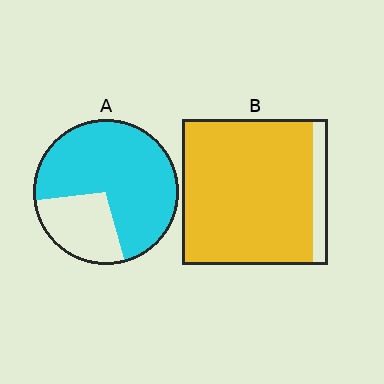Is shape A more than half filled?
Yes.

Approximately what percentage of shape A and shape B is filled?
A is approximately 75% and B is approximately 90%.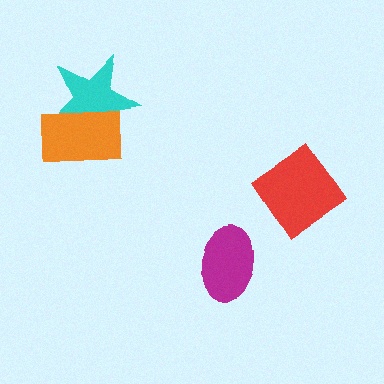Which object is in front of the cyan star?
The orange rectangle is in front of the cyan star.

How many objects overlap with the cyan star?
1 object overlaps with the cyan star.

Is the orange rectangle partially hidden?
No, no other shape covers it.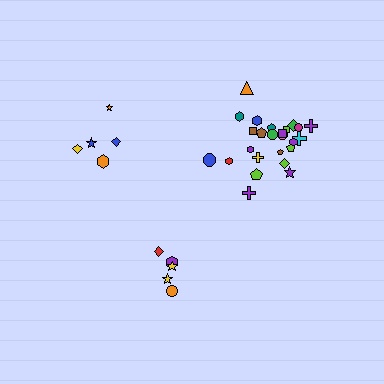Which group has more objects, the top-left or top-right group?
The top-right group.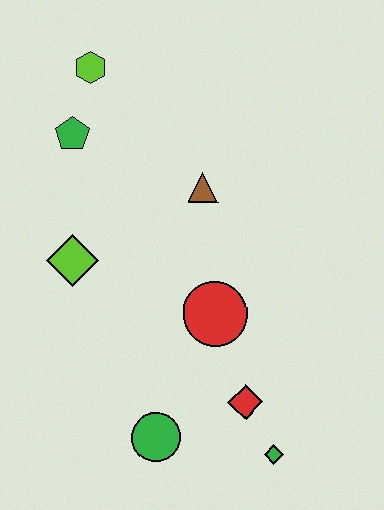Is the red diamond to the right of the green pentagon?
Yes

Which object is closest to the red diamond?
The green diamond is closest to the red diamond.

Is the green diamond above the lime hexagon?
No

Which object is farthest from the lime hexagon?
The green diamond is farthest from the lime hexagon.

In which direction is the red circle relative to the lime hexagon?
The red circle is below the lime hexagon.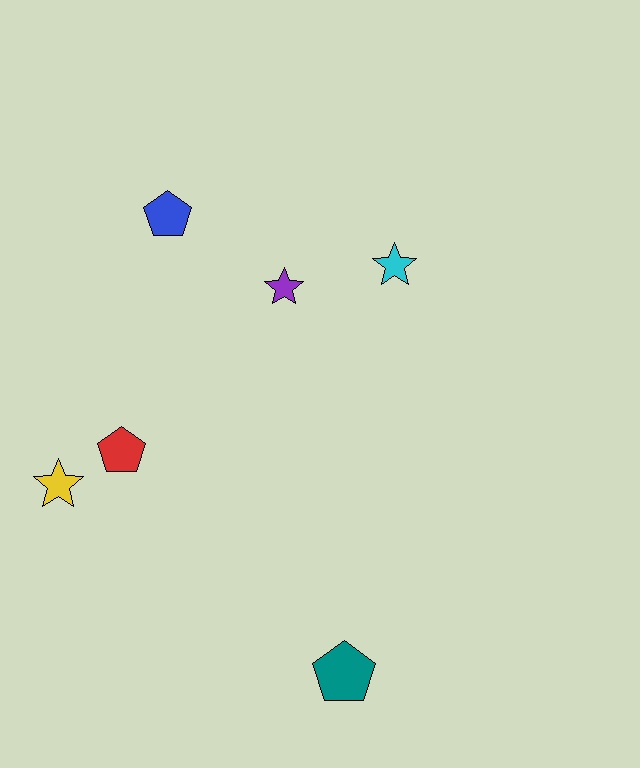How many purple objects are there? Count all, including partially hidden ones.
There is 1 purple object.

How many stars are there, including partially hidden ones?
There are 3 stars.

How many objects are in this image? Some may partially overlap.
There are 6 objects.